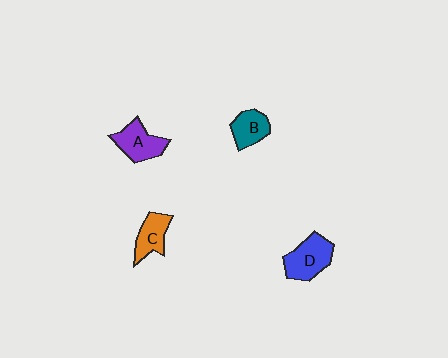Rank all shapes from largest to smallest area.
From largest to smallest: D (blue), A (purple), C (orange), B (teal).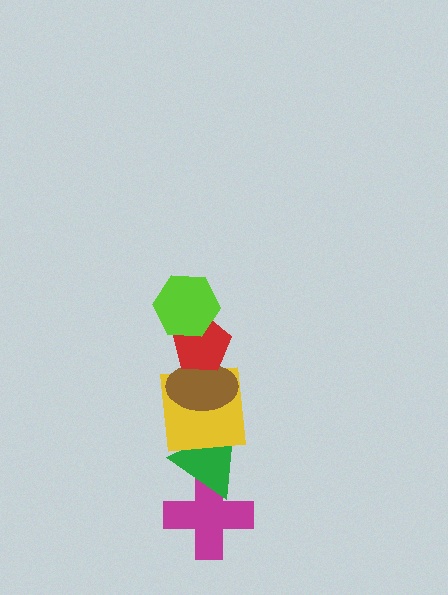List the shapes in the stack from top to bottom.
From top to bottom: the lime hexagon, the red pentagon, the brown ellipse, the yellow square, the green triangle, the magenta cross.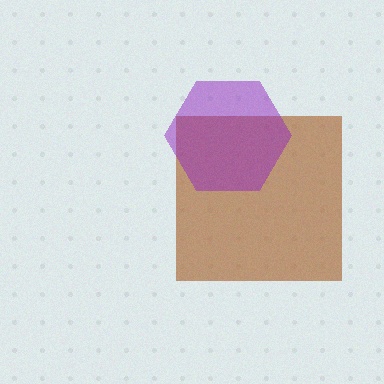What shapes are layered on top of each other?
The layered shapes are: a brown square, a purple hexagon.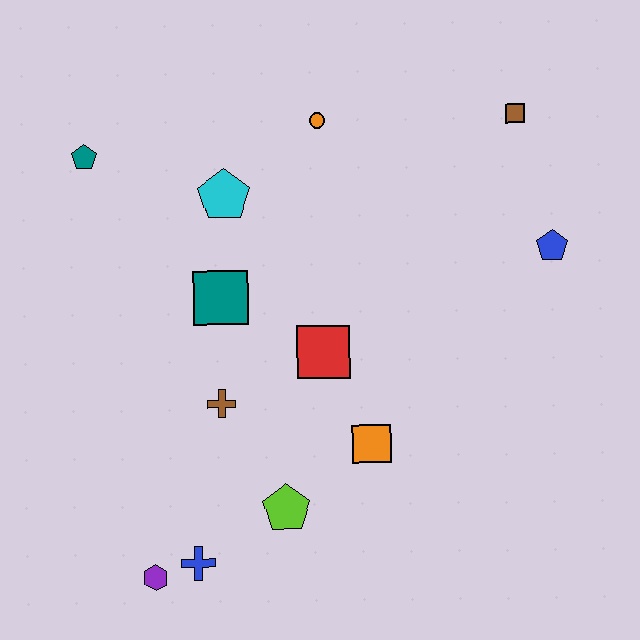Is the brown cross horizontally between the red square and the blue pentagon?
No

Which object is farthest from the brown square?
The purple hexagon is farthest from the brown square.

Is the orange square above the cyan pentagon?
No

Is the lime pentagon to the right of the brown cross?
Yes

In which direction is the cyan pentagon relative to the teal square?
The cyan pentagon is above the teal square.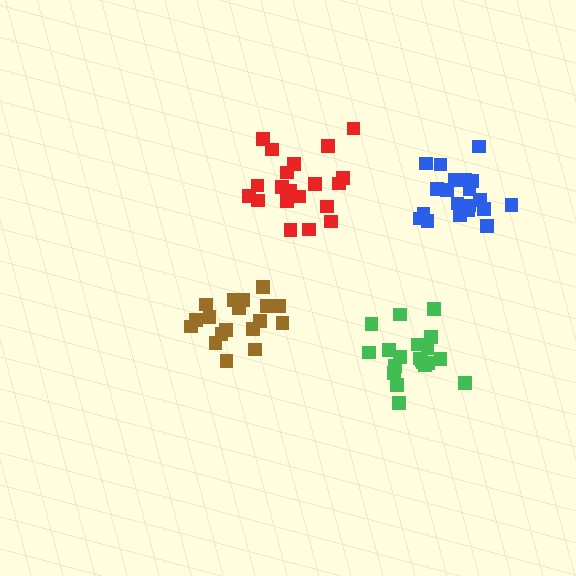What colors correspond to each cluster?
The clusters are colored: blue, brown, green, red.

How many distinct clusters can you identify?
There are 4 distinct clusters.